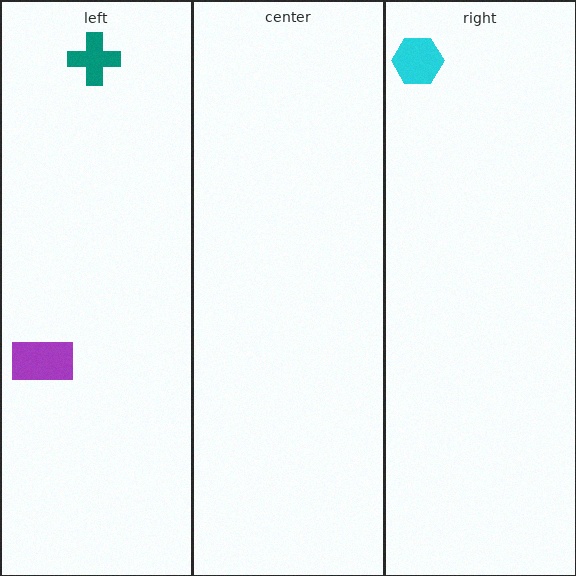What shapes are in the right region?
The cyan hexagon.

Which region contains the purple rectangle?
The left region.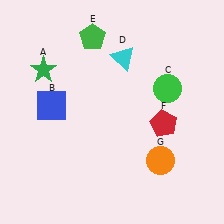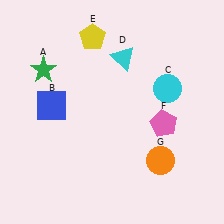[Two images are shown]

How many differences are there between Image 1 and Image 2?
There are 3 differences between the two images.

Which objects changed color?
C changed from green to cyan. E changed from green to yellow. F changed from red to pink.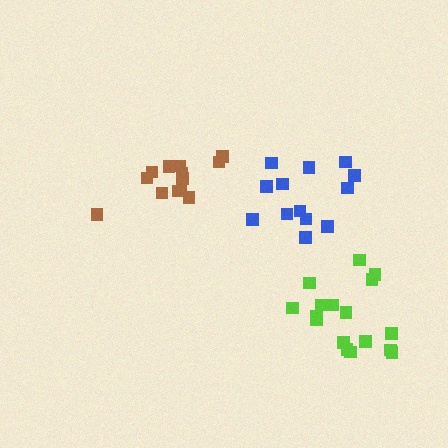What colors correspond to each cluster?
The clusters are colored: brown, lime, blue.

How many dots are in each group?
Group 1: 13 dots, Group 2: 17 dots, Group 3: 13 dots (43 total).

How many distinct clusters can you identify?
There are 3 distinct clusters.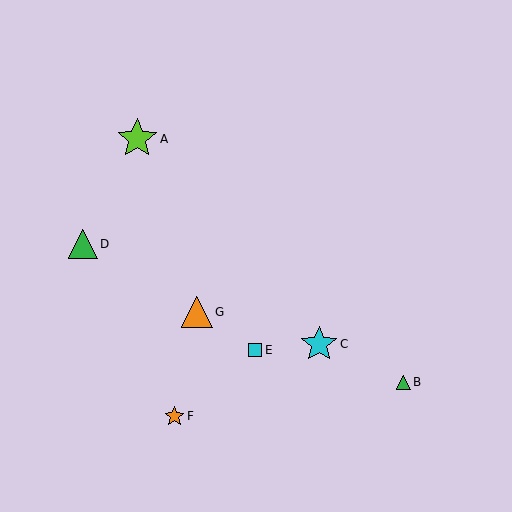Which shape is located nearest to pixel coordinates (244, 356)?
The cyan square (labeled E) at (255, 350) is nearest to that location.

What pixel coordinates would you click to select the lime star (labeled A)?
Click at (137, 139) to select the lime star A.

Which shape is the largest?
The lime star (labeled A) is the largest.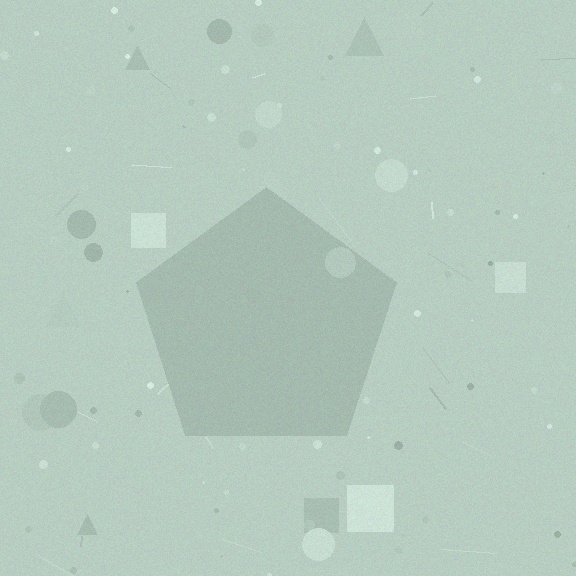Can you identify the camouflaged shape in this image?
The camouflaged shape is a pentagon.